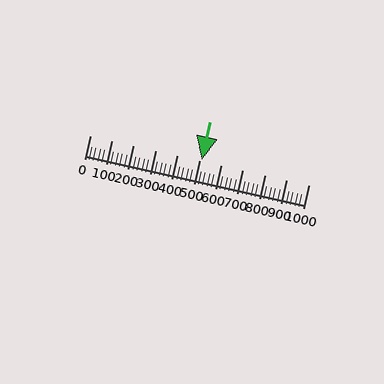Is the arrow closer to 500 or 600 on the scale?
The arrow is closer to 500.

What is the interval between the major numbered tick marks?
The major tick marks are spaced 100 units apart.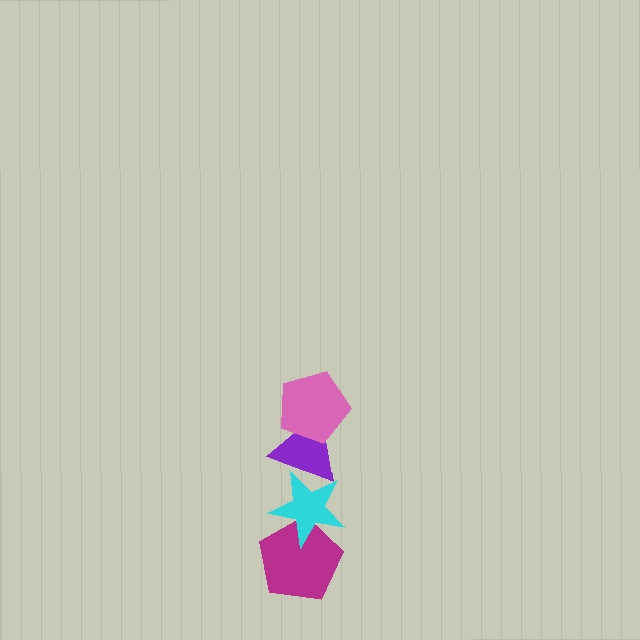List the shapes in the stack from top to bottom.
From top to bottom: the pink pentagon, the purple triangle, the cyan star, the magenta pentagon.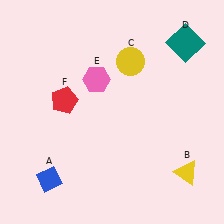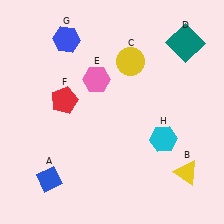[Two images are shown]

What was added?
A blue hexagon (G), a cyan hexagon (H) were added in Image 2.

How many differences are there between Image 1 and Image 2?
There are 2 differences between the two images.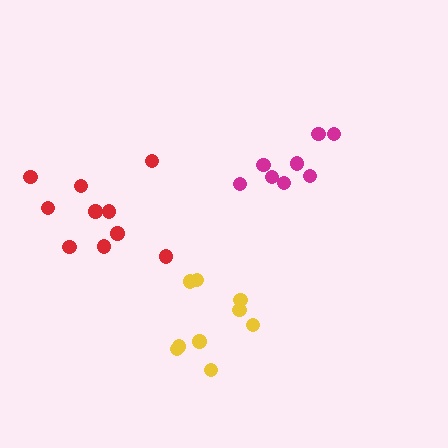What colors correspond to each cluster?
The clusters are colored: red, magenta, yellow.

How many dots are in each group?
Group 1: 10 dots, Group 2: 8 dots, Group 3: 9 dots (27 total).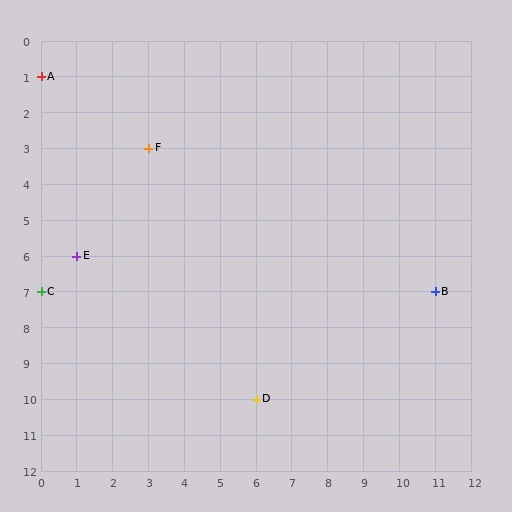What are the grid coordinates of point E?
Point E is at grid coordinates (1, 6).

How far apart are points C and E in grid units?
Points C and E are 1 column and 1 row apart (about 1.4 grid units diagonally).